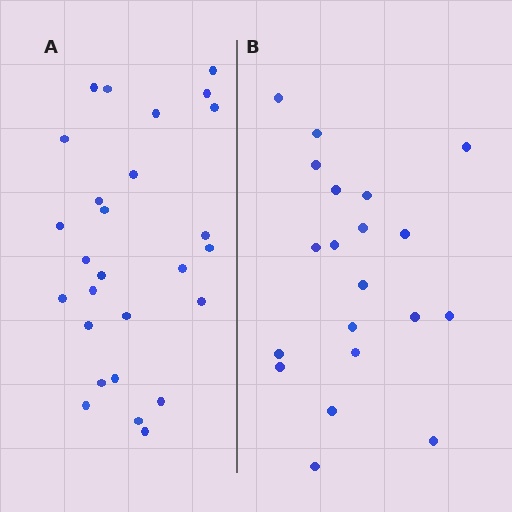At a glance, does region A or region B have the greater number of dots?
Region A (the left region) has more dots.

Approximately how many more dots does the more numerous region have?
Region A has roughly 8 or so more dots than region B.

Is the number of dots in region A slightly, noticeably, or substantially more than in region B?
Region A has noticeably more, but not dramatically so. The ratio is roughly 1.4 to 1.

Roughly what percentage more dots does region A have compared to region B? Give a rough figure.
About 35% more.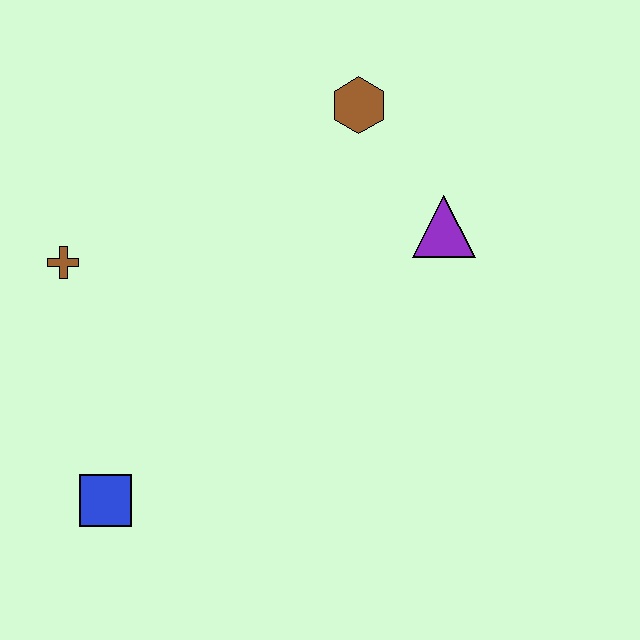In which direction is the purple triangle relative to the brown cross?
The purple triangle is to the right of the brown cross.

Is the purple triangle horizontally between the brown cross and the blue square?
No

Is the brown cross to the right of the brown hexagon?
No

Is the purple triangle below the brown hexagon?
Yes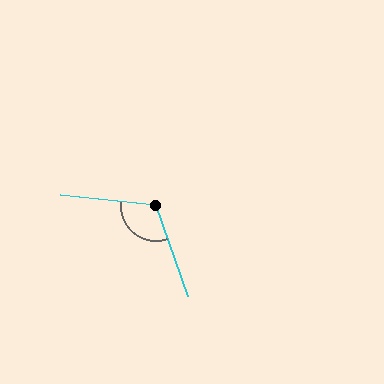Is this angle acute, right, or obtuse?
It is obtuse.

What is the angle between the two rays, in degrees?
Approximately 115 degrees.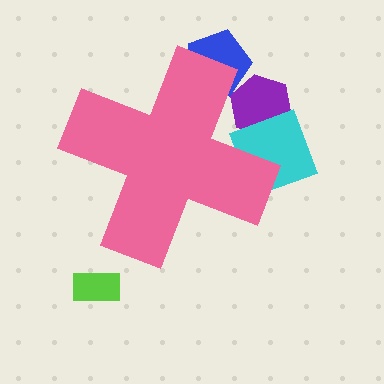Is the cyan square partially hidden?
Yes, the cyan square is partially hidden behind the pink cross.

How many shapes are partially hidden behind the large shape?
3 shapes are partially hidden.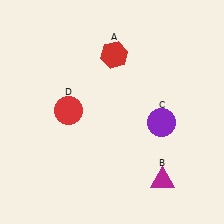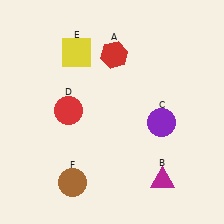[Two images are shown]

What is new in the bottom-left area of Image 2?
A brown circle (F) was added in the bottom-left area of Image 2.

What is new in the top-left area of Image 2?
A yellow square (E) was added in the top-left area of Image 2.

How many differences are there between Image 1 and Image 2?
There are 2 differences between the two images.